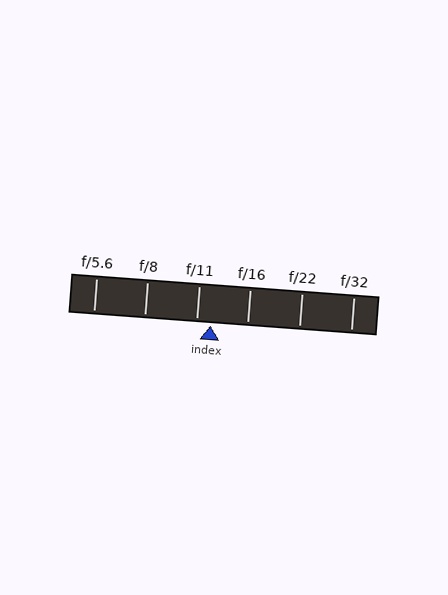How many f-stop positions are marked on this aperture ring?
There are 6 f-stop positions marked.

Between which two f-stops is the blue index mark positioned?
The index mark is between f/11 and f/16.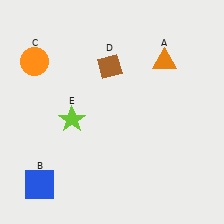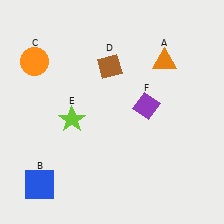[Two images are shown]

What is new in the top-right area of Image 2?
A purple diamond (F) was added in the top-right area of Image 2.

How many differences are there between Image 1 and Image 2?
There is 1 difference between the two images.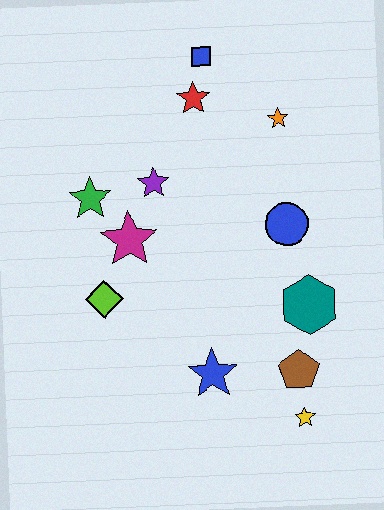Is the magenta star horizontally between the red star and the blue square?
No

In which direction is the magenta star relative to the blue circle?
The magenta star is to the left of the blue circle.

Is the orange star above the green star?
Yes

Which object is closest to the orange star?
The red star is closest to the orange star.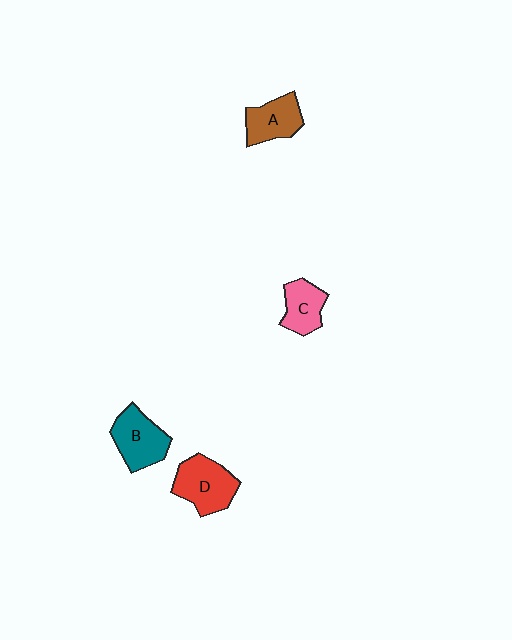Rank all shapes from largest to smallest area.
From largest to smallest: D (red), B (teal), A (brown), C (pink).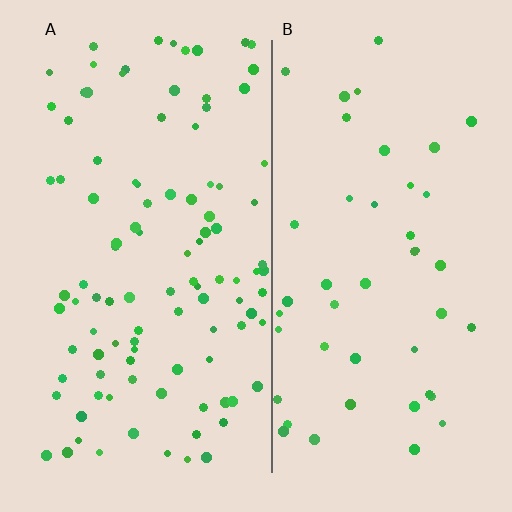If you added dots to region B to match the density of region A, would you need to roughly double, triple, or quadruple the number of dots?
Approximately double.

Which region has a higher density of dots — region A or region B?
A (the left).